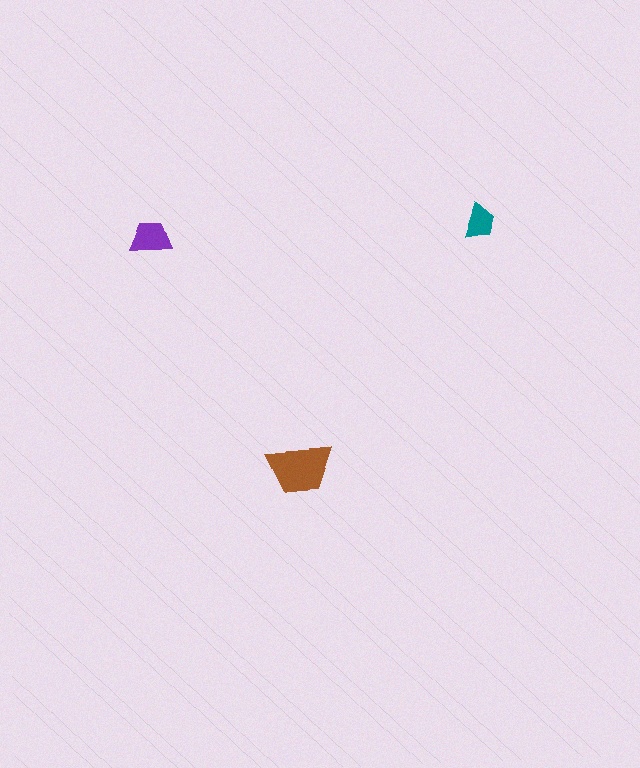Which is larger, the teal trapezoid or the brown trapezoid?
The brown one.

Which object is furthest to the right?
The teal trapezoid is rightmost.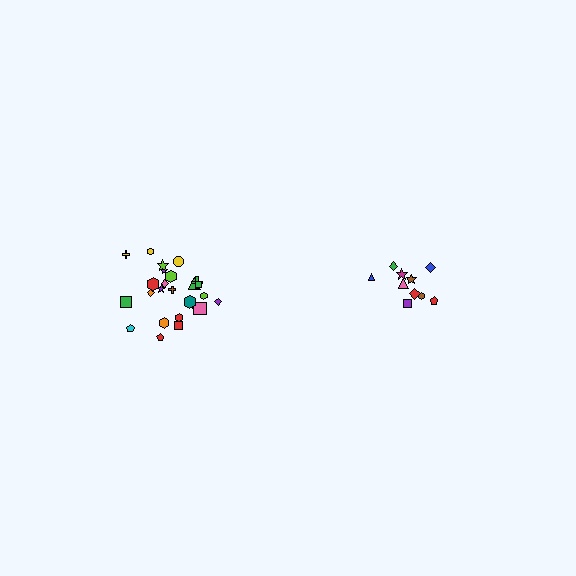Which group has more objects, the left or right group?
The left group.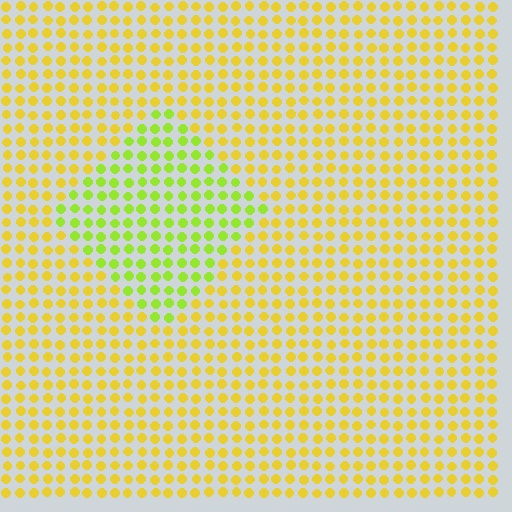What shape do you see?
I see a diamond.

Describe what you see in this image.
The image is filled with small yellow elements in a uniform arrangement. A diamond-shaped region is visible where the elements are tinted to a slightly different hue, forming a subtle color boundary.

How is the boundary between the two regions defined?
The boundary is defined purely by a slight shift in hue (about 36 degrees). Spacing, size, and orientation are identical on both sides.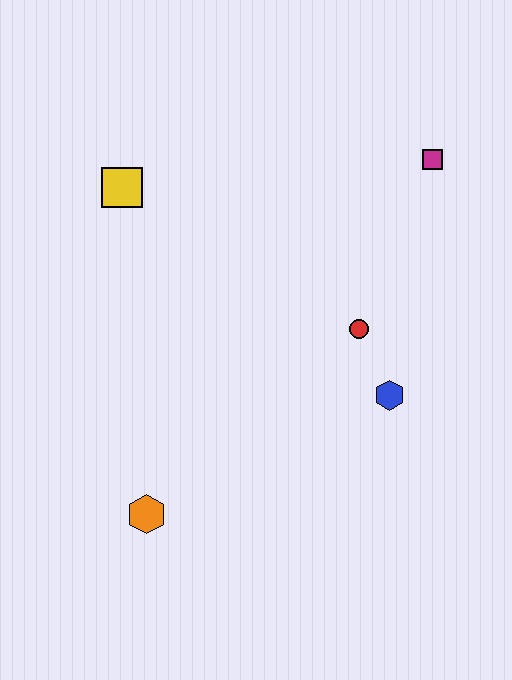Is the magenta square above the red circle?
Yes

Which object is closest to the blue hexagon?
The red circle is closest to the blue hexagon.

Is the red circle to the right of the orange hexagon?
Yes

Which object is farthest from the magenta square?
The orange hexagon is farthest from the magenta square.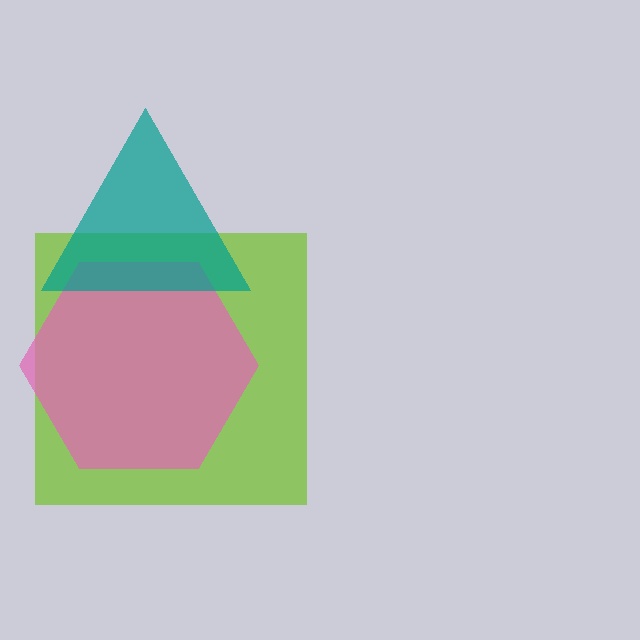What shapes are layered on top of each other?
The layered shapes are: a lime square, a pink hexagon, a teal triangle.